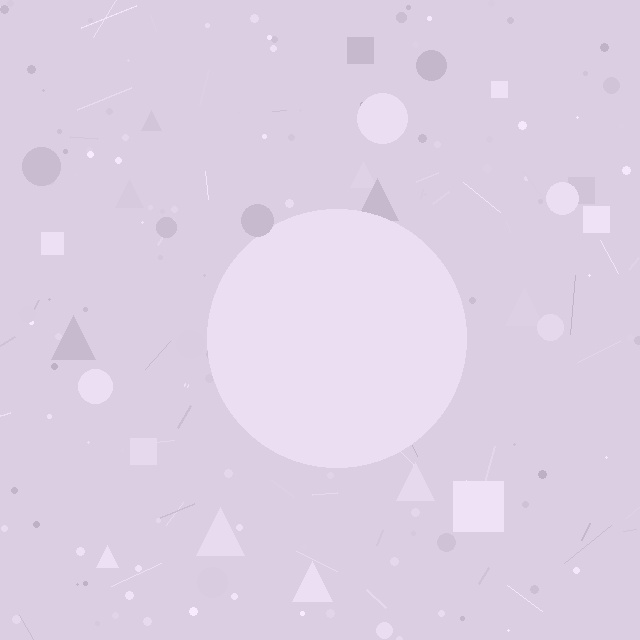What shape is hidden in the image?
A circle is hidden in the image.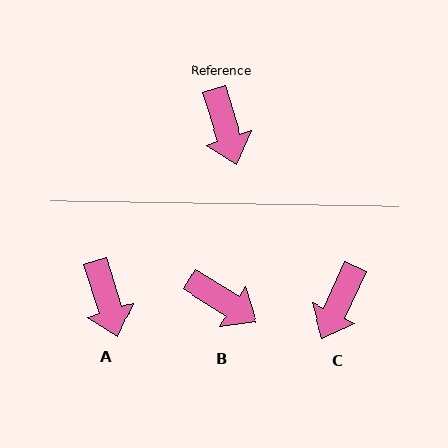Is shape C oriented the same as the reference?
No, it is off by about 43 degrees.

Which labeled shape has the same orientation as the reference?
A.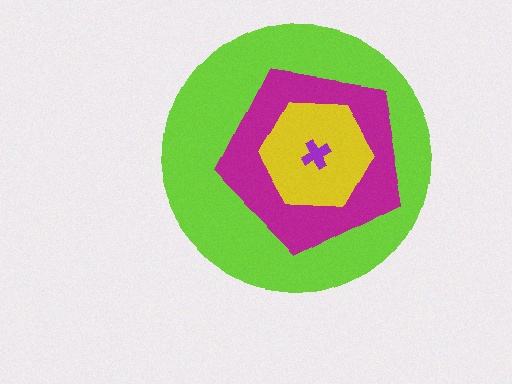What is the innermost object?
The purple cross.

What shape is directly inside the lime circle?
The magenta pentagon.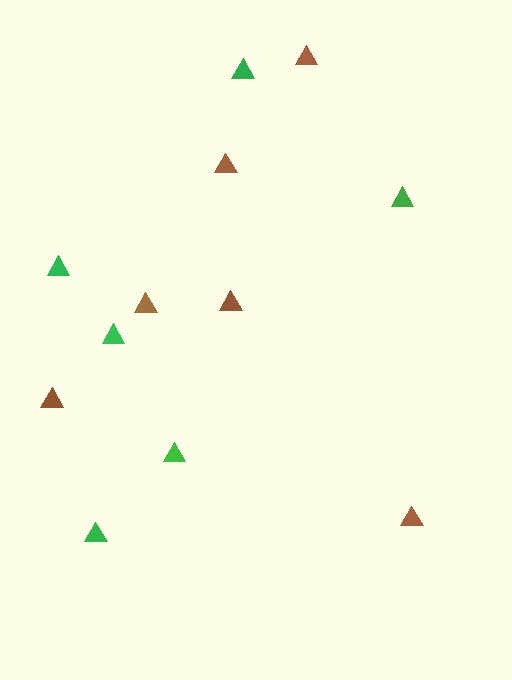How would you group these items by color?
There are 2 groups: one group of brown triangles (6) and one group of green triangles (6).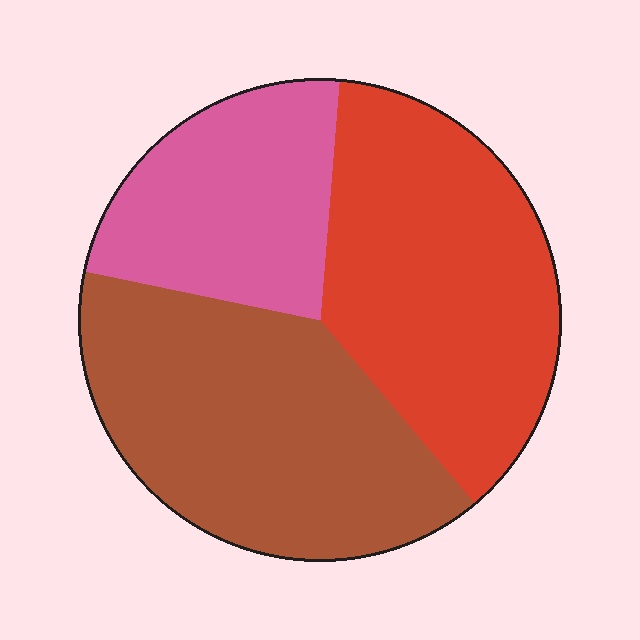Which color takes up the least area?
Pink, at roughly 25%.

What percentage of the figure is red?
Red takes up about three eighths (3/8) of the figure.